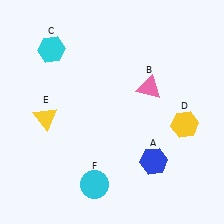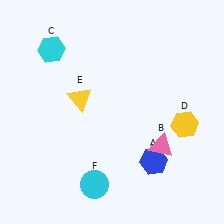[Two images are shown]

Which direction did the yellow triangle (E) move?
The yellow triangle (E) moved right.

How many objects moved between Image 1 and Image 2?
2 objects moved between the two images.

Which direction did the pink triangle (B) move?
The pink triangle (B) moved down.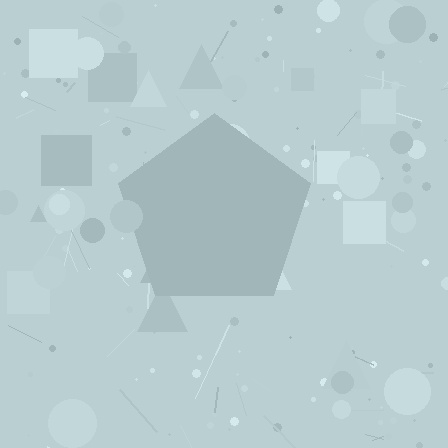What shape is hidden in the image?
A pentagon is hidden in the image.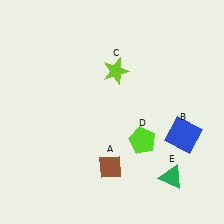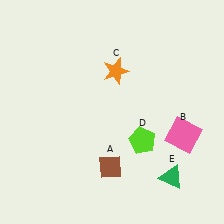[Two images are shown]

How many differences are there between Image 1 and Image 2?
There are 2 differences between the two images.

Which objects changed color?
B changed from blue to pink. C changed from lime to orange.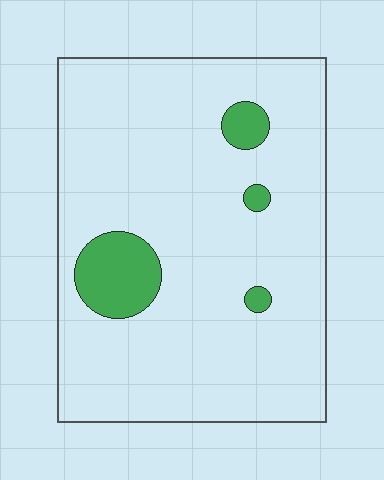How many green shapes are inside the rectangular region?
4.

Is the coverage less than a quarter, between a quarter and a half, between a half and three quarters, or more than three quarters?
Less than a quarter.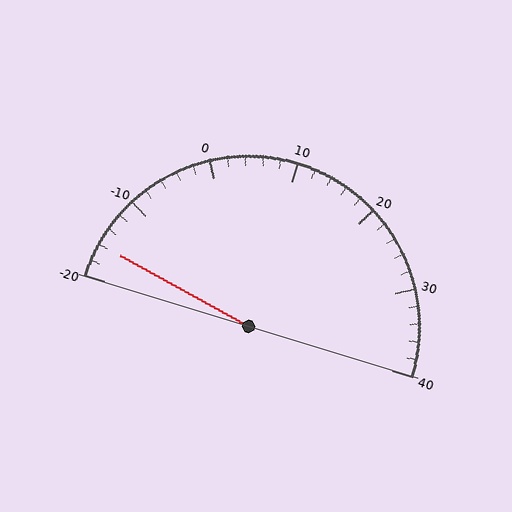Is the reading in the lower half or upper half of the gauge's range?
The reading is in the lower half of the range (-20 to 40).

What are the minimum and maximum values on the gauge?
The gauge ranges from -20 to 40.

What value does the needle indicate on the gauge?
The needle indicates approximately -16.